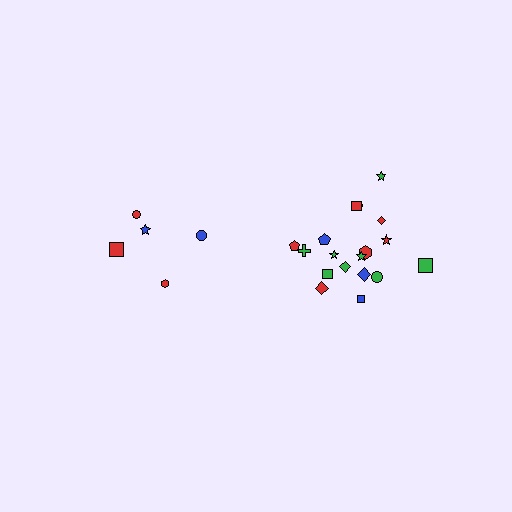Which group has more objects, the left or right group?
The right group.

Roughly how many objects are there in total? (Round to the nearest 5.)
Roughly 25 objects in total.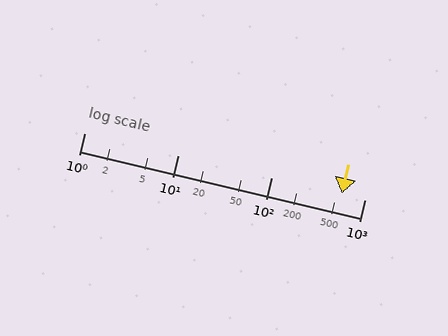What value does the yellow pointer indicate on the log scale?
The pointer indicates approximately 570.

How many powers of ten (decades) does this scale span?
The scale spans 3 decades, from 1 to 1000.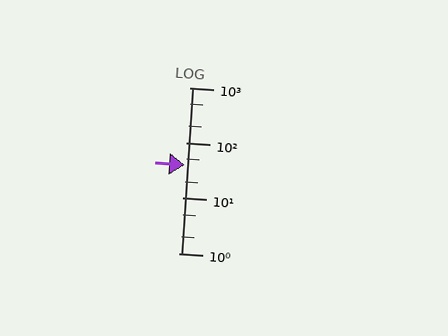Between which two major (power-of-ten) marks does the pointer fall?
The pointer is between 10 and 100.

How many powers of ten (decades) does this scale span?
The scale spans 3 decades, from 1 to 1000.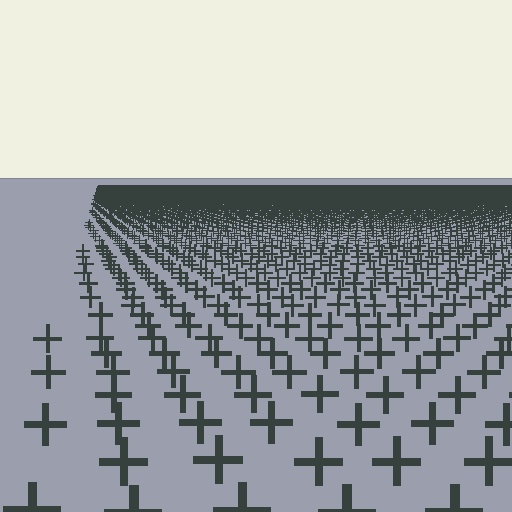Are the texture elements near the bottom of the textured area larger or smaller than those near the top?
Larger. Near the bottom, elements are closer to the viewer and appear at a bigger on-screen size.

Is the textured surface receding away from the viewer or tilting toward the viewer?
The surface is receding away from the viewer. Texture elements get smaller and denser toward the top.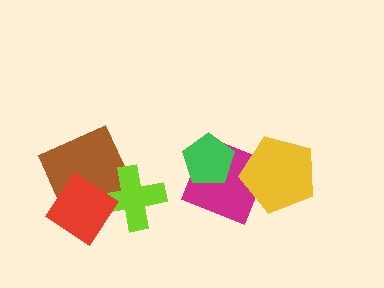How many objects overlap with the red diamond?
2 objects overlap with the red diamond.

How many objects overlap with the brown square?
2 objects overlap with the brown square.